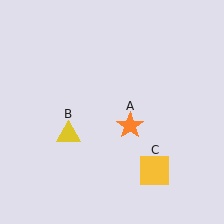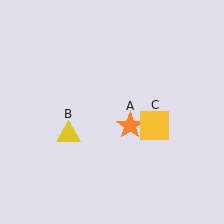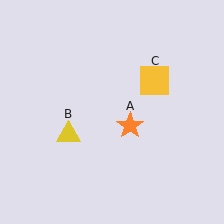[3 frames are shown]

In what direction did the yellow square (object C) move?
The yellow square (object C) moved up.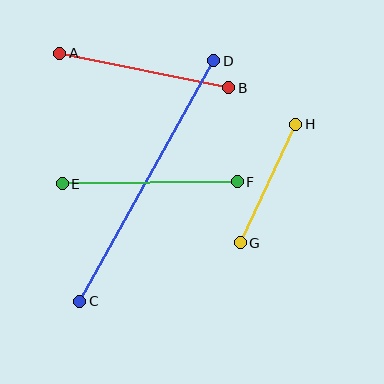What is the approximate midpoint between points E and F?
The midpoint is at approximately (150, 183) pixels.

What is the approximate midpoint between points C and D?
The midpoint is at approximately (147, 181) pixels.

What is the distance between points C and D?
The distance is approximately 275 pixels.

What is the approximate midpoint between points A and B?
The midpoint is at approximately (144, 71) pixels.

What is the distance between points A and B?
The distance is approximately 173 pixels.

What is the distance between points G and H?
The distance is approximately 131 pixels.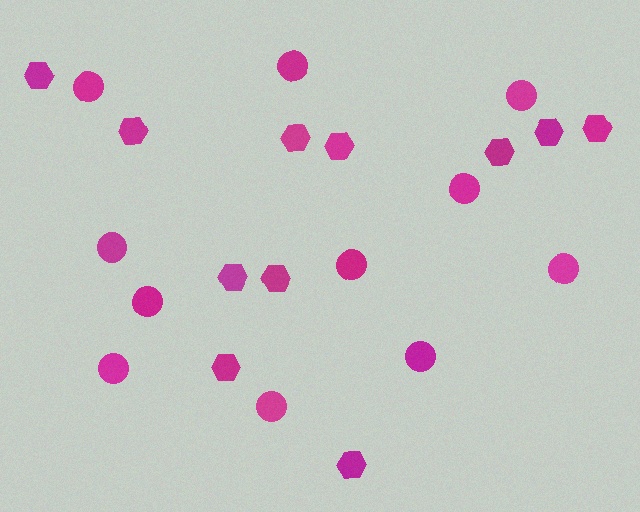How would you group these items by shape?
There are 2 groups: one group of circles (11) and one group of hexagons (11).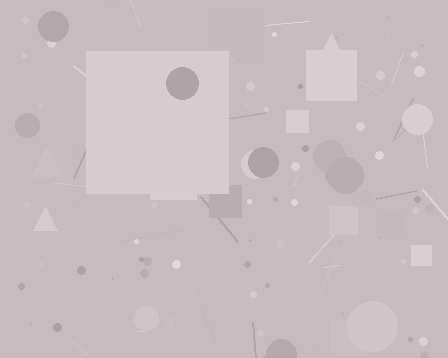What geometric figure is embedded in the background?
A square is embedded in the background.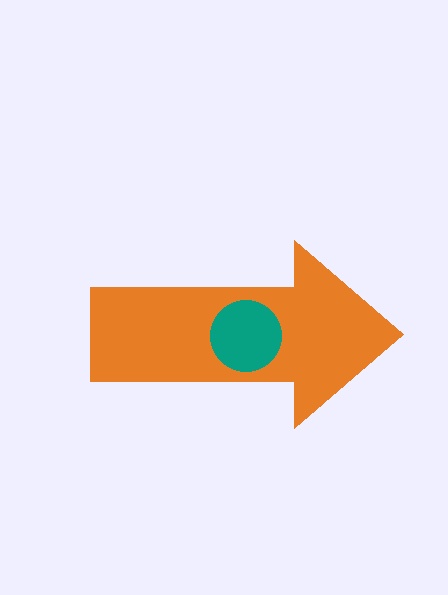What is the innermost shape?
The teal circle.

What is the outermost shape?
The orange arrow.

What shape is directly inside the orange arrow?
The teal circle.